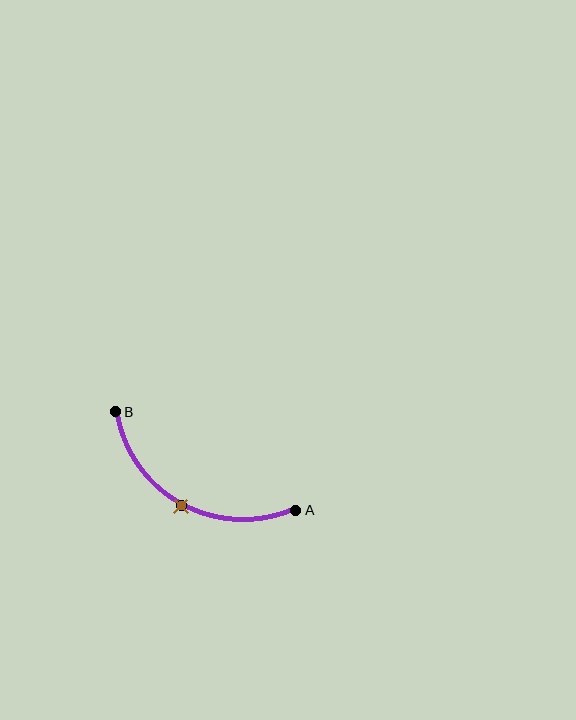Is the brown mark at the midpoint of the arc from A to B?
Yes. The brown mark lies on the arc at equal arc-length from both A and B — it is the arc midpoint.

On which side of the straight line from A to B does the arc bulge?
The arc bulges below the straight line connecting A and B.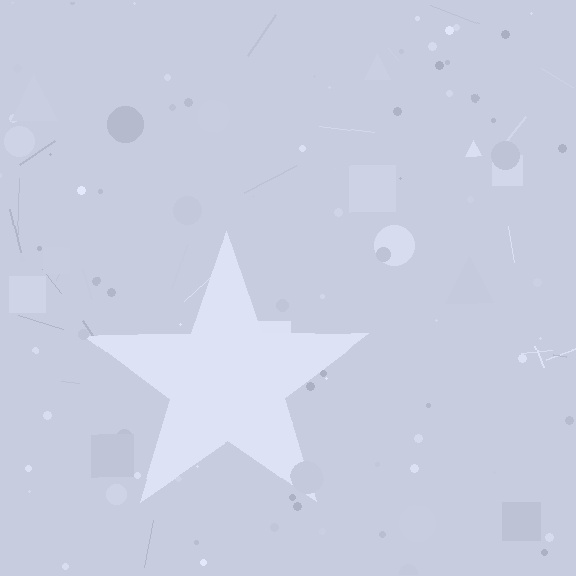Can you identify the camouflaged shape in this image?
The camouflaged shape is a star.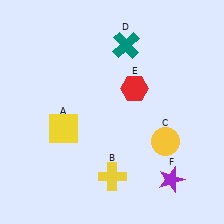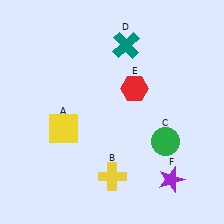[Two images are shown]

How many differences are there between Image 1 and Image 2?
There is 1 difference between the two images.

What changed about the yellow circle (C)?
In Image 1, C is yellow. In Image 2, it changed to green.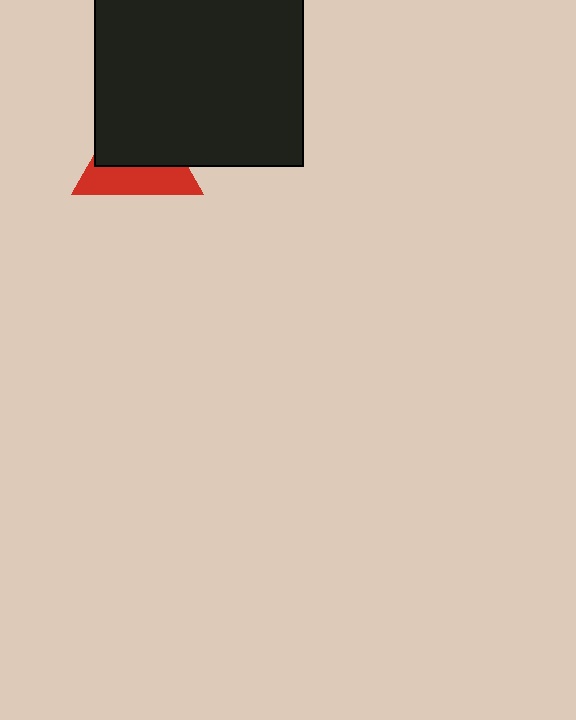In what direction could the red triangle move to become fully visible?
The red triangle could move down. That would shift it out from behind the black square entirely.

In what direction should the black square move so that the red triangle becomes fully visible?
The black square should move up. That is the shortest direction to clear the overlap and leave the red triangle fully visible.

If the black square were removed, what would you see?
You would see the complete red triangle.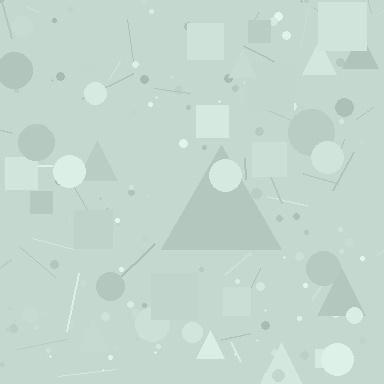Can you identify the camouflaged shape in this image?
The camouflaged shape is a triangle.